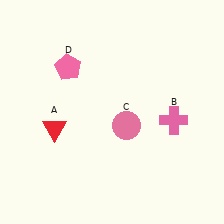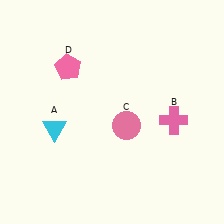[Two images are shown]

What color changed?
The triangle (A) changed from red in Image 1 to cyan in Image 2.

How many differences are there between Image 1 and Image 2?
There is 1 difference between the two images.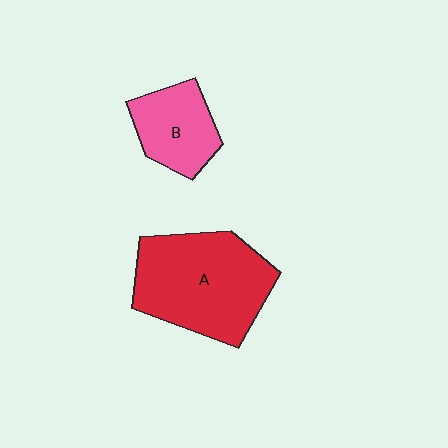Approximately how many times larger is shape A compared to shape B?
Approximately 2.0 times.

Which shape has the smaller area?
Shape B (pink).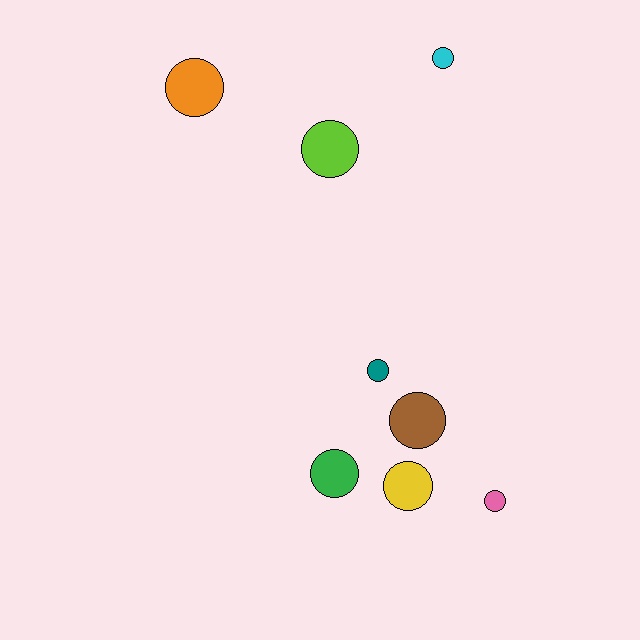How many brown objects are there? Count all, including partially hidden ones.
There is 1 brown object.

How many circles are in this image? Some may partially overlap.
There are 8 circles.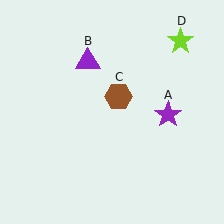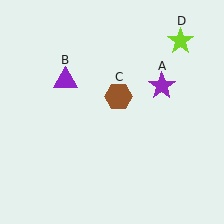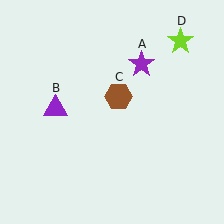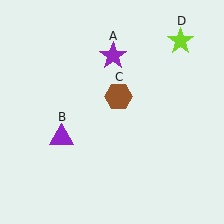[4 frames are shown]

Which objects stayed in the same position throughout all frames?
Brown hexagon (object C) and lime star (object D) remained stationary.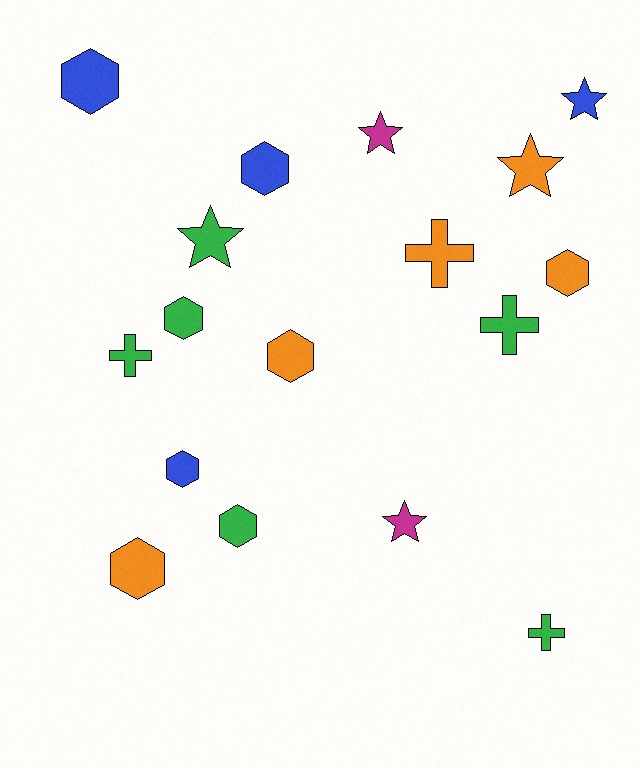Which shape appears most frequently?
Hexagon, with 8 objects.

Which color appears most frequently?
Green, with 6 objects.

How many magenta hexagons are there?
There are no magenta hexagons.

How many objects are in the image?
There are 17 objects.